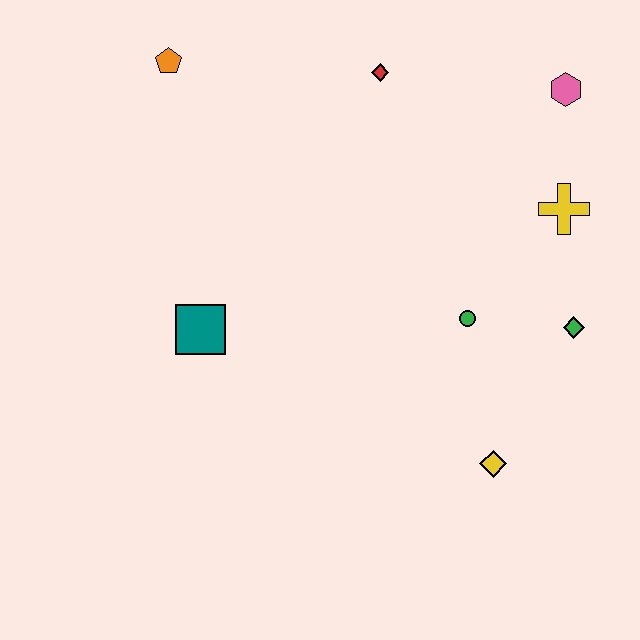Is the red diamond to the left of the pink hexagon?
Yes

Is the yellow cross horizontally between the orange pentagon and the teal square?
No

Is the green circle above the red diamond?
No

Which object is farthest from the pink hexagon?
The teal square is farthest from the pink hexagon.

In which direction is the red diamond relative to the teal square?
The red diamond is above the teal square.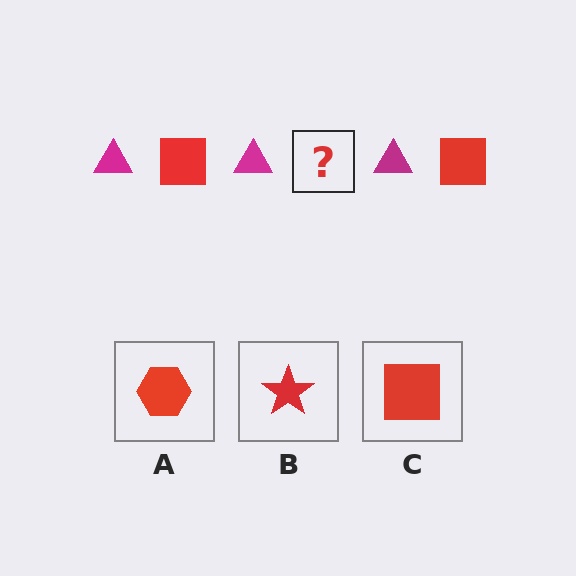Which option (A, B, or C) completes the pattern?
C.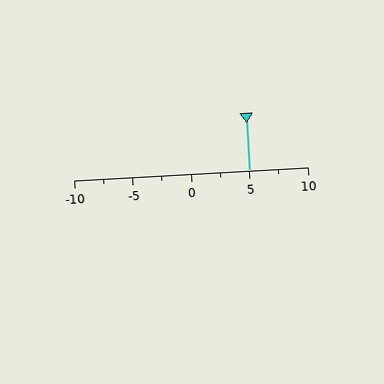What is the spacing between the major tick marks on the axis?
The major ticks are spaced 5 apart.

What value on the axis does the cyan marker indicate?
The marker indicates approximately 5.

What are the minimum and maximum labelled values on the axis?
The axis runs from -10 to 10.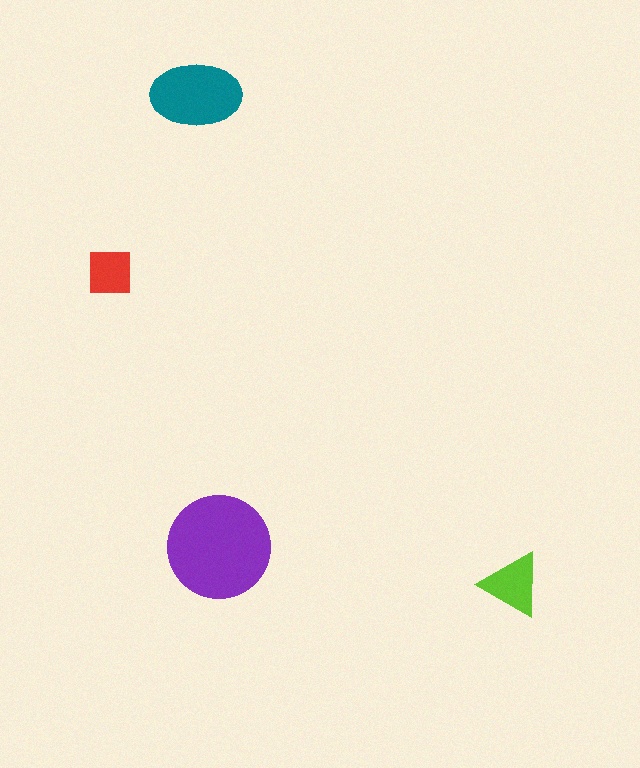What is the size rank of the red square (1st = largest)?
4th.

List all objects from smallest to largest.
The red square, the lime triangle, the teal ellipse, the purple circle.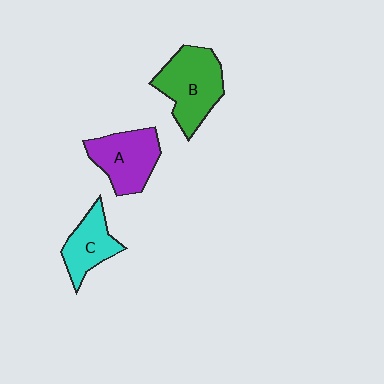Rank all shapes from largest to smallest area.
From largest to smallest: B (green), A (purple), C (cyan).